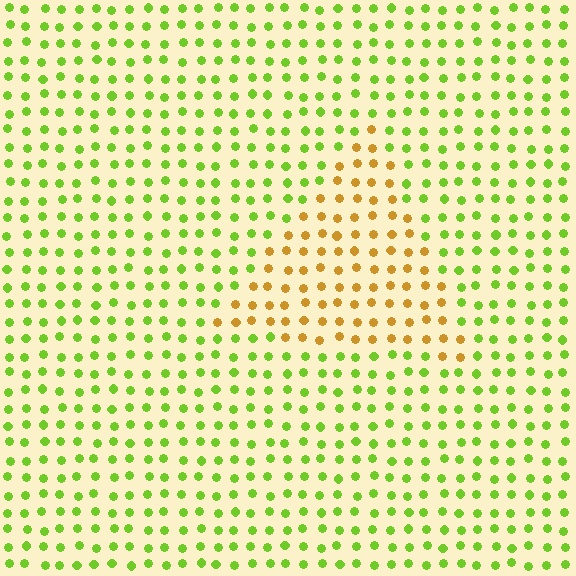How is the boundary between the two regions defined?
The boundary is defined purely by a slight shift in hue (about 55 degrees). Spacing, size, and orientation are identical on both sides.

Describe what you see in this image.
The image is filled with small lime elements in a uniform arrangement. A triangle-shaped region is visible where the elements are tinted to a slightly different hue, forming a subtle color boundary.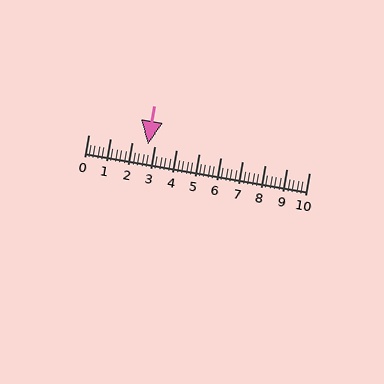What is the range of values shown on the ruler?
The ruler shows values from 0 to 10.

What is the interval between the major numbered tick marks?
The major tick marks are spaced 1 units apart.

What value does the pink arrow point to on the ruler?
The pink arrow points to approximately 2.7.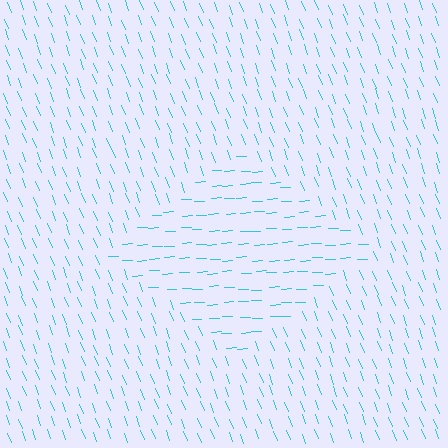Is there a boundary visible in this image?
Yes, there is a texture boundary formed by a change in line orientation.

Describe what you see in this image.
The image is filled with small cyan line segments. A diamond region in the image has lines oriented differently from the surrounding lines, creating a visible texture boundary.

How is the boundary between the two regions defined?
The boundary is defined purely by a change in line orientation (approximately 72 degrees difference). All lines are the same color and thickness.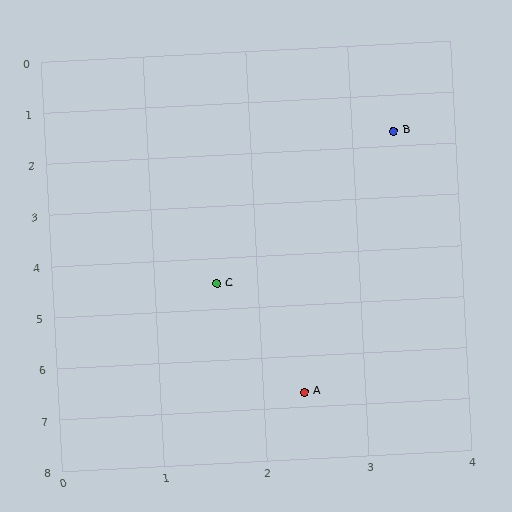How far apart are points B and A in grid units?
Points B and A are about 5.1 grid units apart.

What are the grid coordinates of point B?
Point B is at approximately (3.4, 1.7).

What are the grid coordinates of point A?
Point A is at approximately (2.4, 6.7).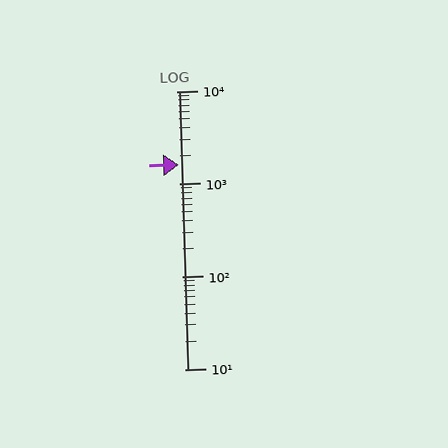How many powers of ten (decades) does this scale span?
The scale spans 3 decades, from 10 to 10000.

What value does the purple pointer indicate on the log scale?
The pointer indicates approximately 1600.